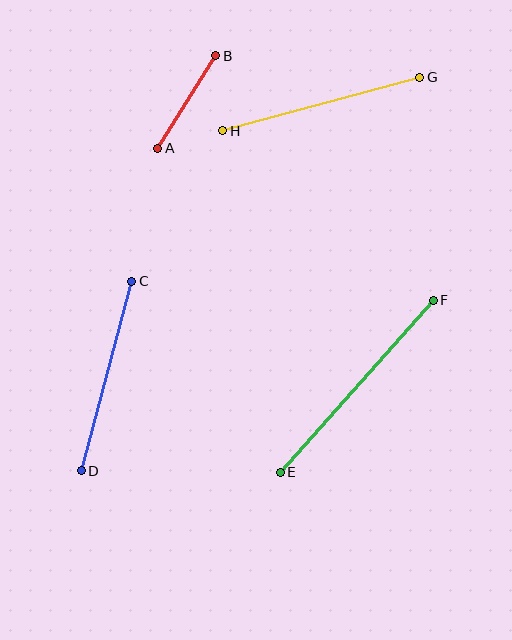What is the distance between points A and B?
The distance is approximately 109 pixels.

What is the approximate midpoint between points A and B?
The midpoint is at approximately (187, 102) pixels.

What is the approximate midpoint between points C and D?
The midpoint is at approximately (107, 376) pixels.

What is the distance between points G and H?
The distance is approximately 204 pixels.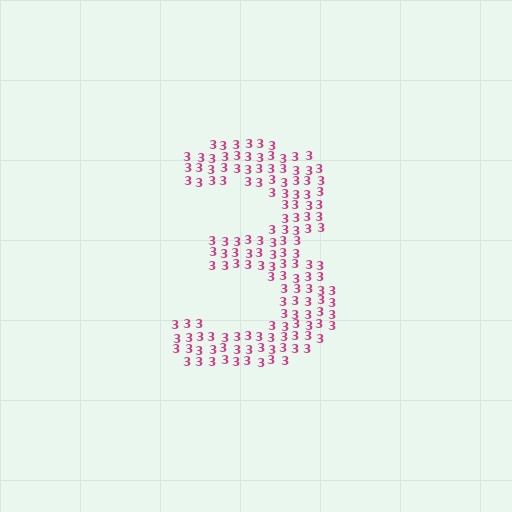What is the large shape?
The large shape is the digit 3.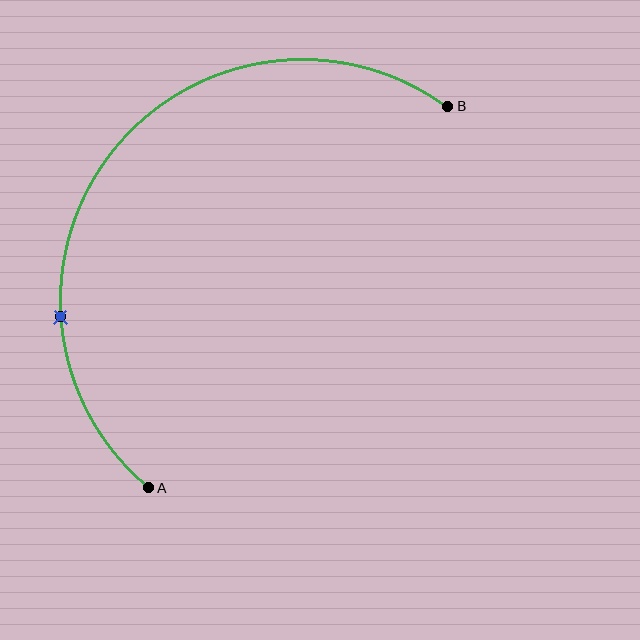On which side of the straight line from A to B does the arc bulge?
The arc bulges above and to the left of the straight line connecting A and B.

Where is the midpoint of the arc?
The arc midpoint is the point on the curve farthest from the straight line joining A and B. It sits above and to the left of that line.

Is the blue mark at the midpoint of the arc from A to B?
No. The blue mark lies on the arc but is closer to endpoint A. The arc midpoint would be at the point on the curve equidistant along the arc from both A and B.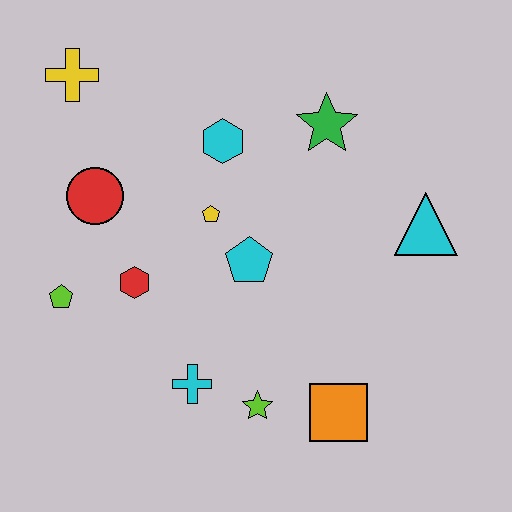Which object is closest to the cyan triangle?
The green star is closest to the cyan triangle.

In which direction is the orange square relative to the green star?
The orange square is below the green star.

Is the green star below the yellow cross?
Yes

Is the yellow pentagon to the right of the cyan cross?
Yes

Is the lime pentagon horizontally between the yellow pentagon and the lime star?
No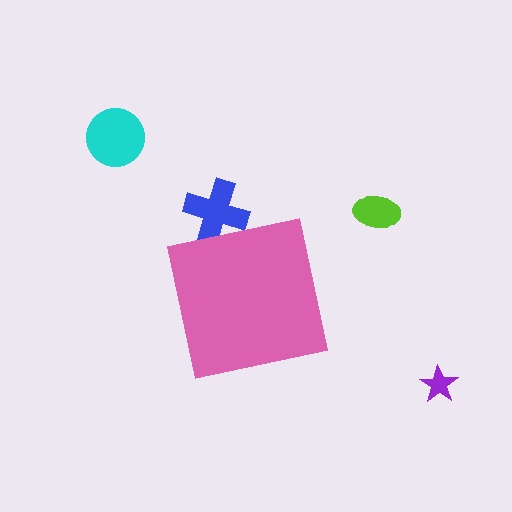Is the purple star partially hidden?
No, the purple star is fully visible.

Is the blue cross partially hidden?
Yes, the blue cross is partially hidden behind the pink square.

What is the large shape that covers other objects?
A pink square.